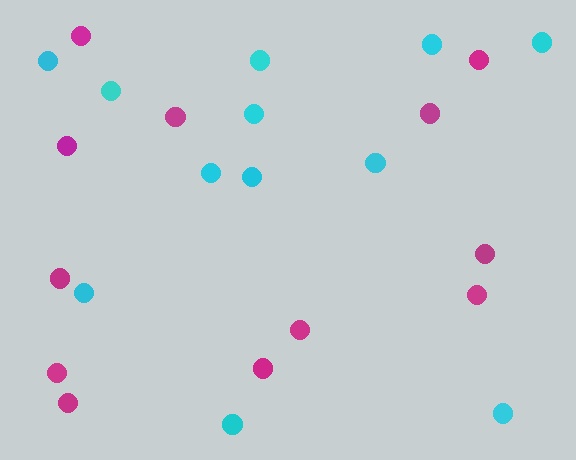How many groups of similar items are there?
There are 2 groups: one group of magenta circles (12) and one group of cyan circles (12).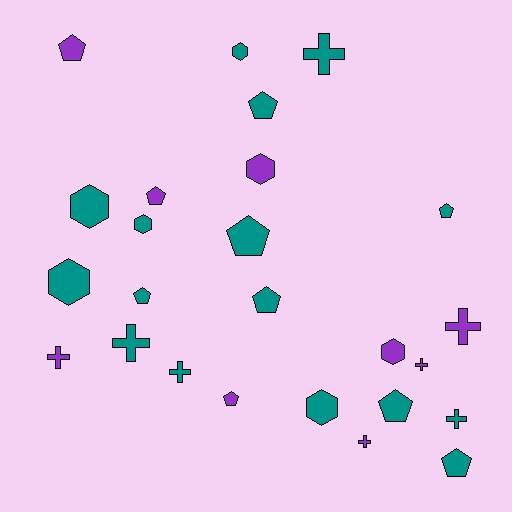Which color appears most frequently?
Teal, with 16 objects.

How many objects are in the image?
There are 25 objects.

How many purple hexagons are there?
There are 2 purple hexagons.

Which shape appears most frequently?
Pentagon, with 10 objects.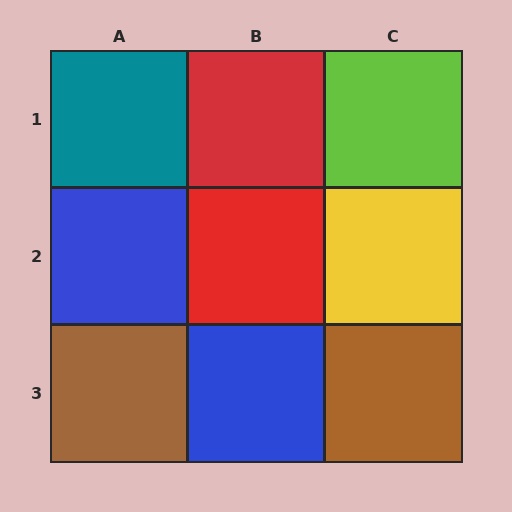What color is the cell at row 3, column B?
Blue.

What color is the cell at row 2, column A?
Blue.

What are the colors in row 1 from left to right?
Teal, red, lime.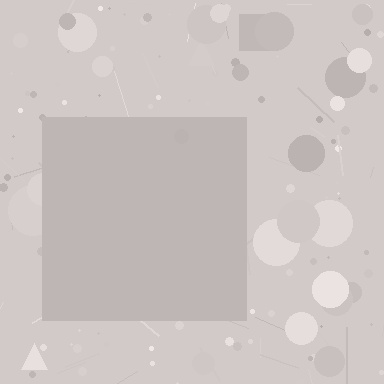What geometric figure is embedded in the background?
A square is embedded in the background.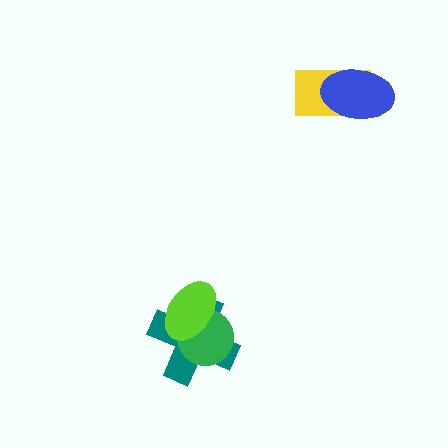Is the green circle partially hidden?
Yes, it is partially covered by another shape.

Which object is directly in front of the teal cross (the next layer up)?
The green circle is directly in front of the teal cross.